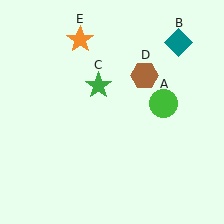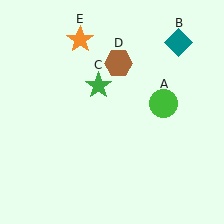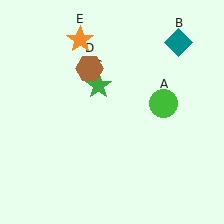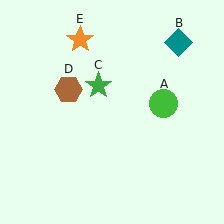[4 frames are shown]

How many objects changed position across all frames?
1 object changed position: brown hexagon (object D).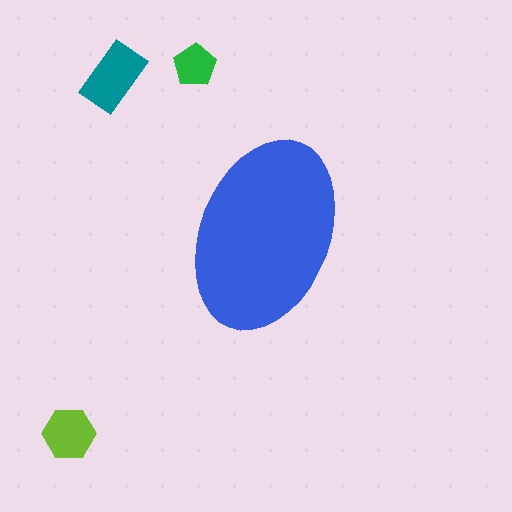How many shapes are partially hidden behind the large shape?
0 shapes are partially hidden.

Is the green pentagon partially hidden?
No, the green pentagon is fully visible.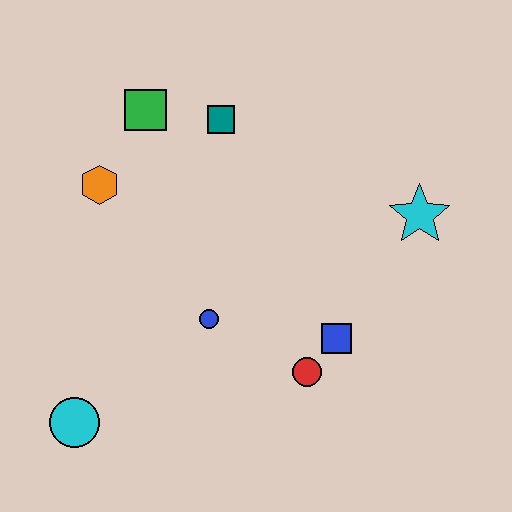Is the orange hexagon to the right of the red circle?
No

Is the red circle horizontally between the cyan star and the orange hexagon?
Yes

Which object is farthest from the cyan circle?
The cyan star is farthest from the cyan circle.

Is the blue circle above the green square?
No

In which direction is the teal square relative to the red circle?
The teal square is above the red circle.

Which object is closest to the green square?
The teal square is closest to the green square.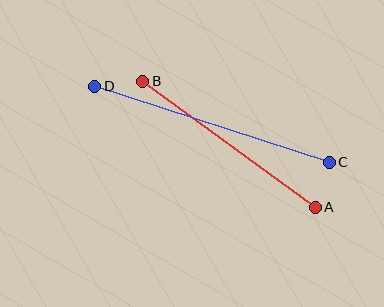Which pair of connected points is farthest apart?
Points C and D are farthest apart.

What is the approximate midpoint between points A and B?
The midpoint is at approximately (229, 144) pixels.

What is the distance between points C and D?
The distance is approximately 246 pixels.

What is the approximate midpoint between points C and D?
The midpoint is at approximately (212, 124) pixels.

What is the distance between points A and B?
The distance is approximately 213 pixels.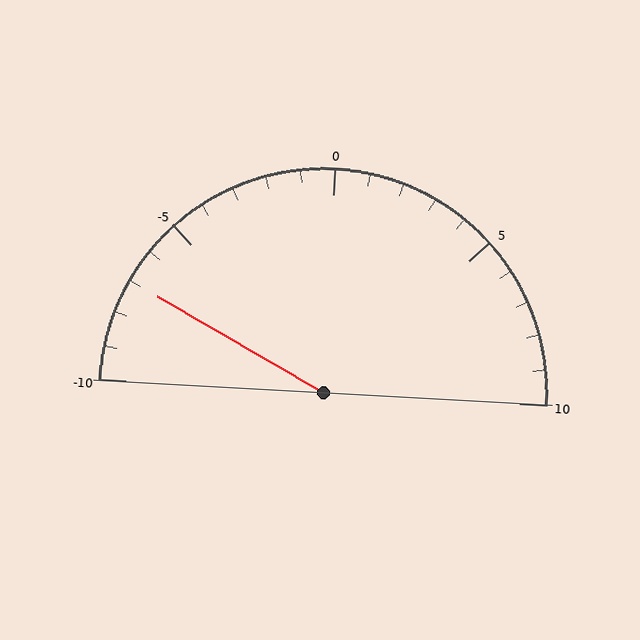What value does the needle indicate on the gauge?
The needle indicates approximately -7.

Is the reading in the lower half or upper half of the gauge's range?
The reading is in the lower half of the range (-10 to 10).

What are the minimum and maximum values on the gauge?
The gauge ranges from -10 to 10.